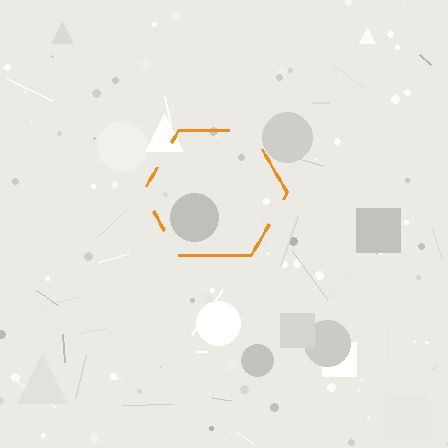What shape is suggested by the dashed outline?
The dashed outline suggests a hexagon.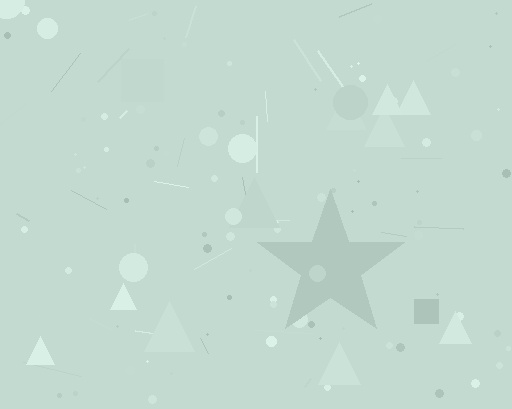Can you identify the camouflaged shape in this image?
The camouflaged shape is a star.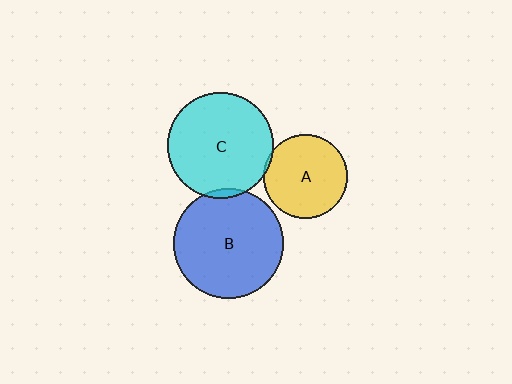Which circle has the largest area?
Circle B (blue).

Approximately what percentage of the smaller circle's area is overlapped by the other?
Approximately 5%.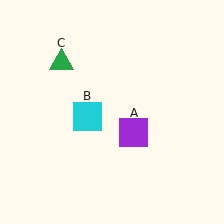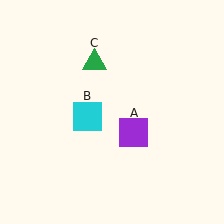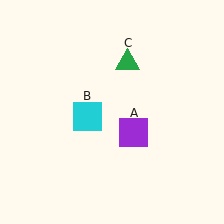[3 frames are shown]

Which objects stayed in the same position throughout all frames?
Purple square (object A) and cyan square (object B) remained stationary.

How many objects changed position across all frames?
1 object changed position: green triangle (object C).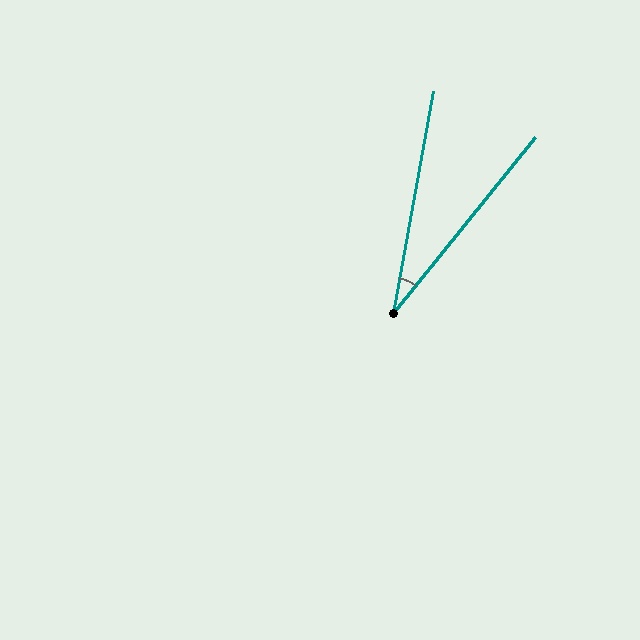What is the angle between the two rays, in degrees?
Approximately 29 degrees.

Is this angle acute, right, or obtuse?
It is acute.